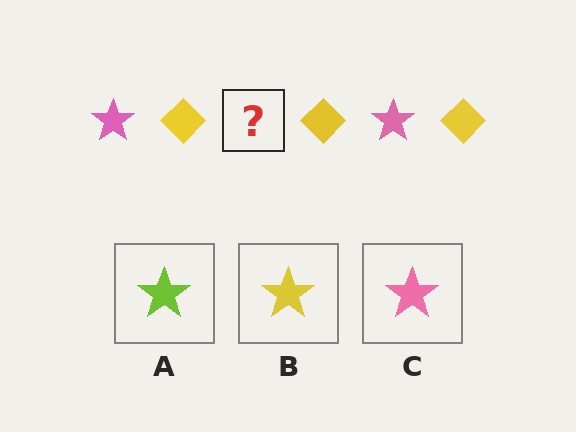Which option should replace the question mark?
Option C.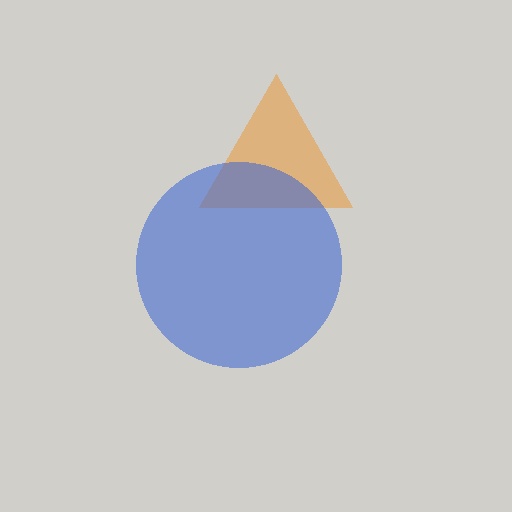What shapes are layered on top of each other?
The layered shapes are: an orange triangle, a blue circle.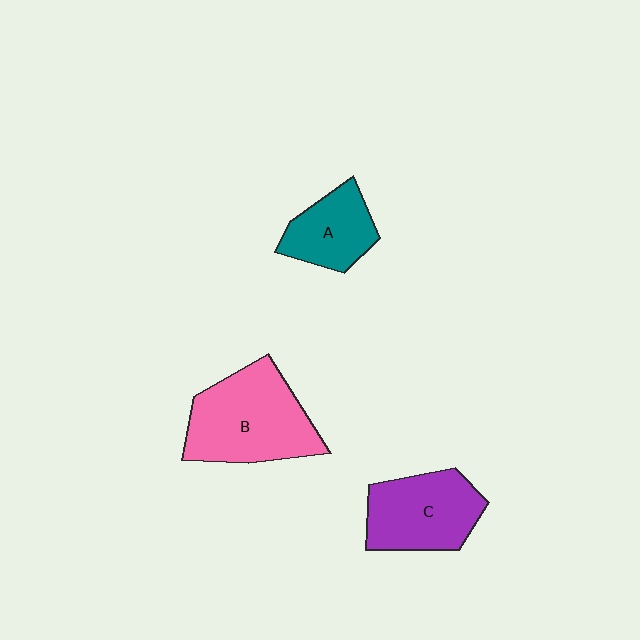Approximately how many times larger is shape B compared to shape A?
Approximately 1.8 times.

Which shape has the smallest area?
Shape A (teal).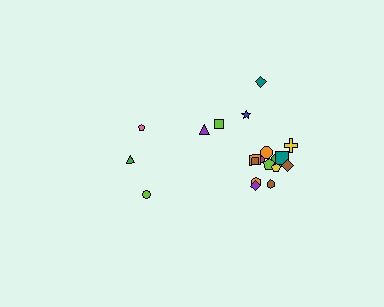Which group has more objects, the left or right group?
The right group.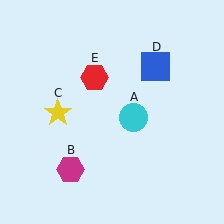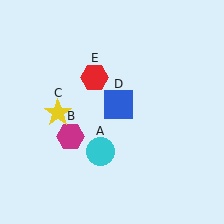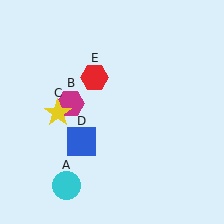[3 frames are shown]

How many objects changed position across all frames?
3 objects changed position: cyan circle (object A), magenta hexagon (object B), blue square (object D).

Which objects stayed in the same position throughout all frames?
Yellow star (object C) and red hexagon (object E) remained stationary.